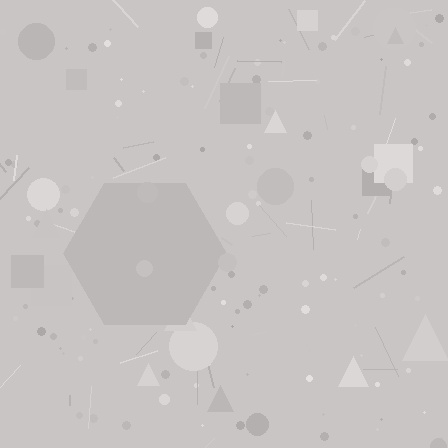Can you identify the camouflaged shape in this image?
The camouflaged shape is a hexagon.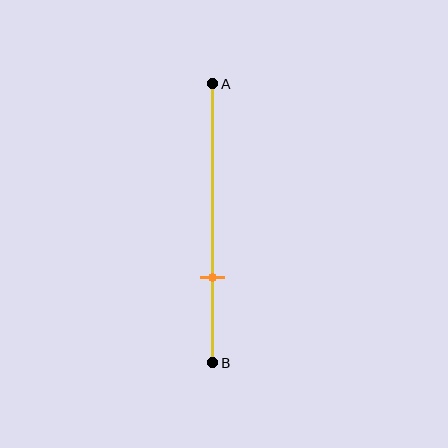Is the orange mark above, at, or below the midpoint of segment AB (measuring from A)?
The orange mark is below the midpoint of segment AB.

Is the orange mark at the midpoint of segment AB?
No, the mark is at about 70% from A, not at the 50% midpoint.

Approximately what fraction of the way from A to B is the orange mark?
The orange mark is approximately 70% of the way from A to B.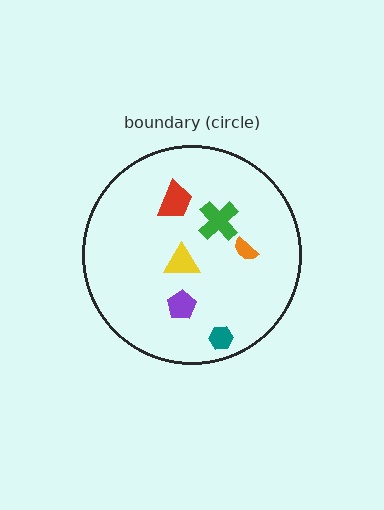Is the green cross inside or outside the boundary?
Inside.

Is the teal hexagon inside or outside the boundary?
Inside.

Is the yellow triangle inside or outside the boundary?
Inside.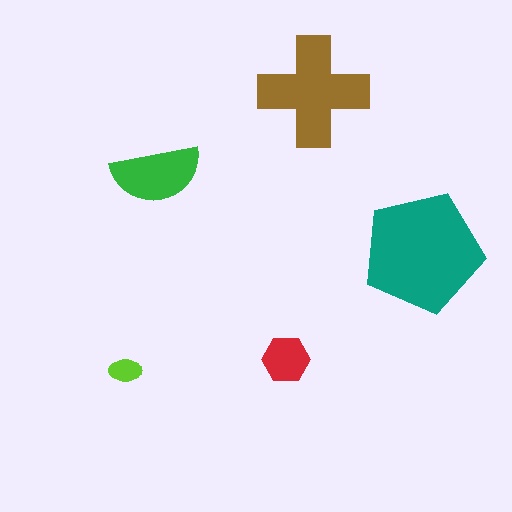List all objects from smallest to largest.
The lime ellipse, the red hexagon, the green semicircle, the brown cross, the teal pentagon.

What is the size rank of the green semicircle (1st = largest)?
3rd.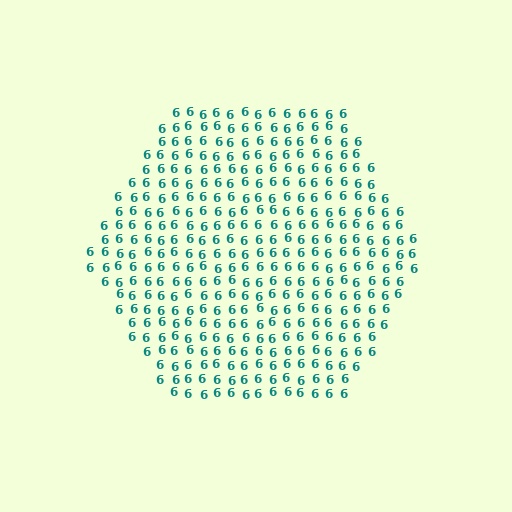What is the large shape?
The large shape is a hexagon.